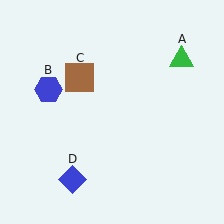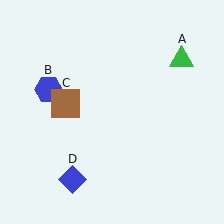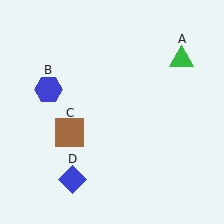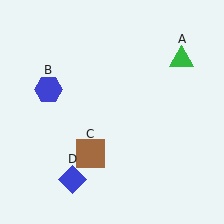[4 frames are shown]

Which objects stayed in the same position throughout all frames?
Green triangle (object A) and blue hexagon (object B) and blue diamond (object D) remained stationary.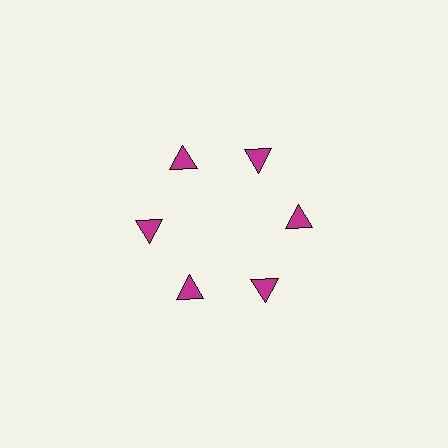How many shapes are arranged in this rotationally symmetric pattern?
There are 6 shapes, arranged in 6 groups of 1.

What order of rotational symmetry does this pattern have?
This pattern has 6-fold rotational symmetry.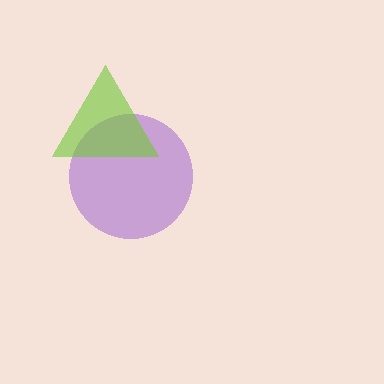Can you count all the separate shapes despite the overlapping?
Yes, there are 2 separate shapes.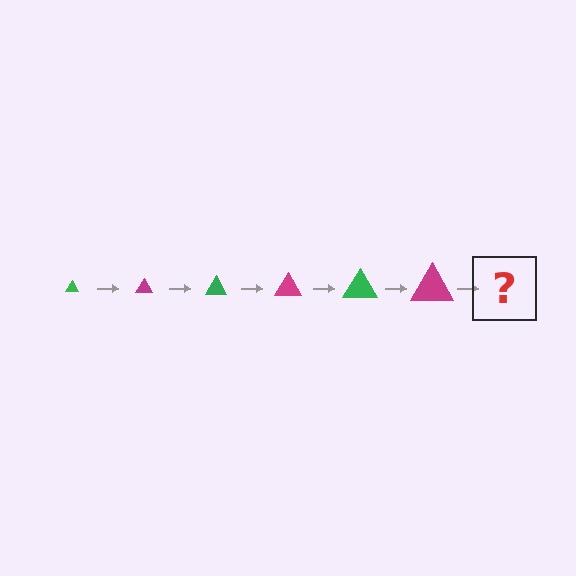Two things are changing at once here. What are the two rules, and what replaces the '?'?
The two rules are that the triangle grows larger each step and the color cycles through green and magenta. The '?' should be a green triangle, larger than the previous one.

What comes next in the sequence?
The next element should be a green triangle, larger than the previous one.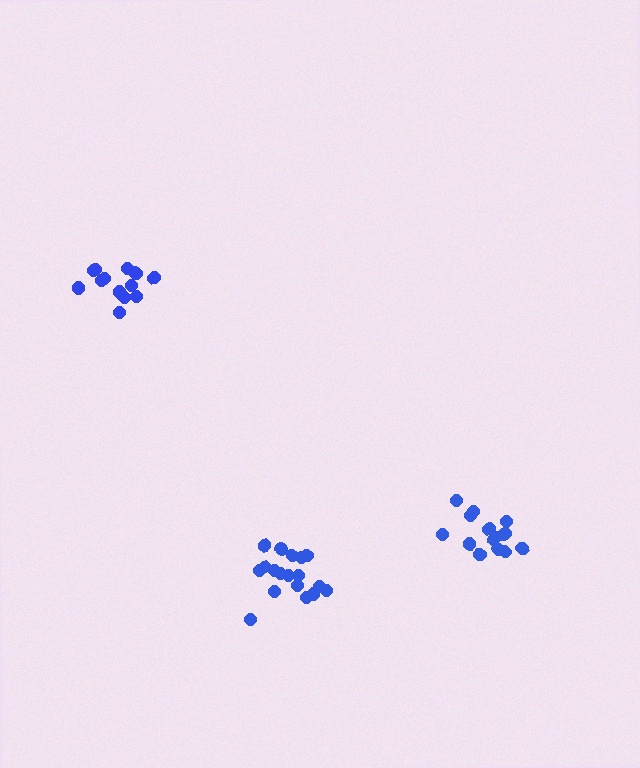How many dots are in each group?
Group 1: 15 dots, Group 2: 14 dots, Group 3: 18 dots (47 total).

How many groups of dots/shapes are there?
There are 3 groups.